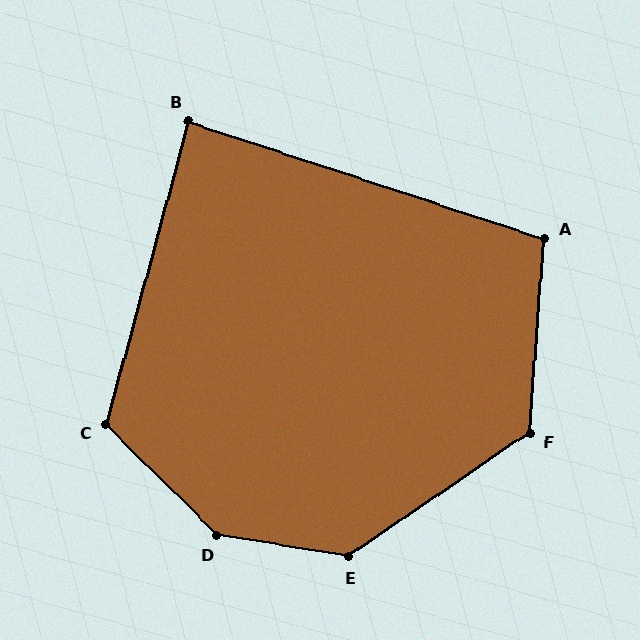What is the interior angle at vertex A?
Approximately 104 degrees (obtuse).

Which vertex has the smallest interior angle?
B, at approximately 87 degrees.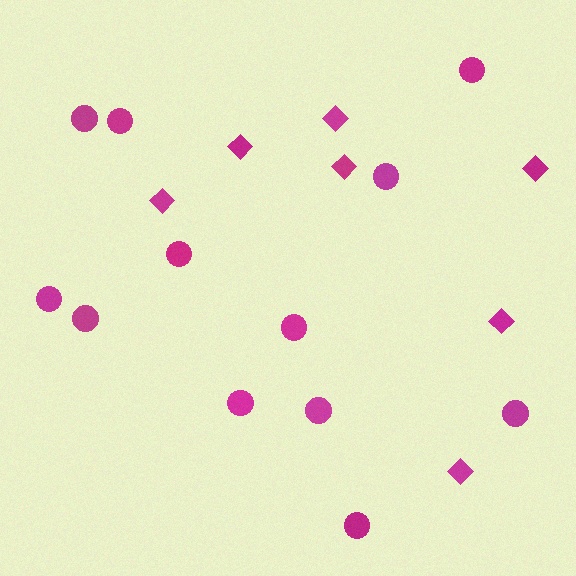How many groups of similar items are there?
There are 2 groups: one group of circles (12) and one group of diamonds (7).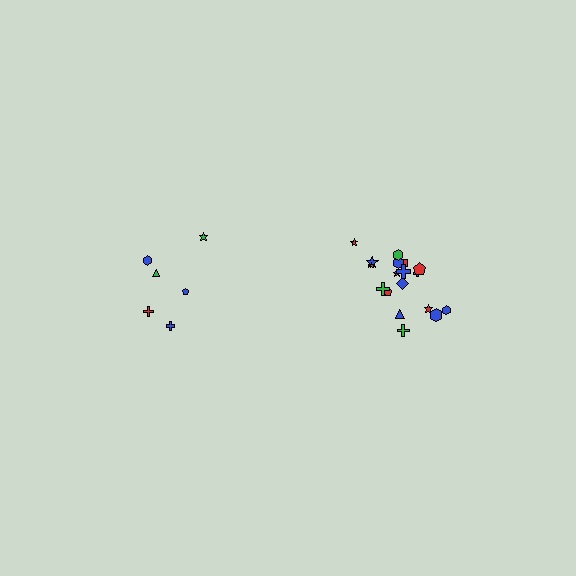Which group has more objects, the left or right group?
The right group.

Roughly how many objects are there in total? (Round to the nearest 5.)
Roughly 25 objects in total.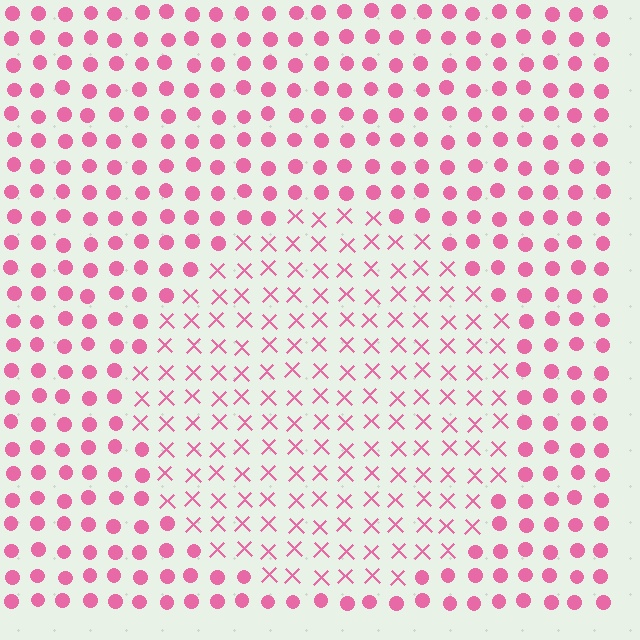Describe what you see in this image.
The image is filled with small pink elements arranged in a uniform grid. A circle-shaped region contains X marks, while the surrounding area contains circles. The boundary is defined purely by the change in element shape.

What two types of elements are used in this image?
The image uses X marks inside the circle region and circles outside it.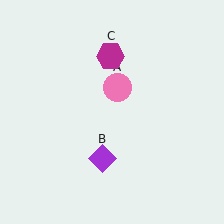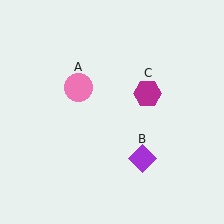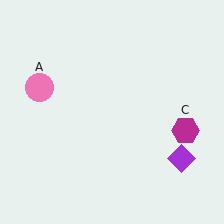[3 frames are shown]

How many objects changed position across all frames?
3 objects changed position: pink circle (object A), purple diamond (object B), magenta hexagon (object C).